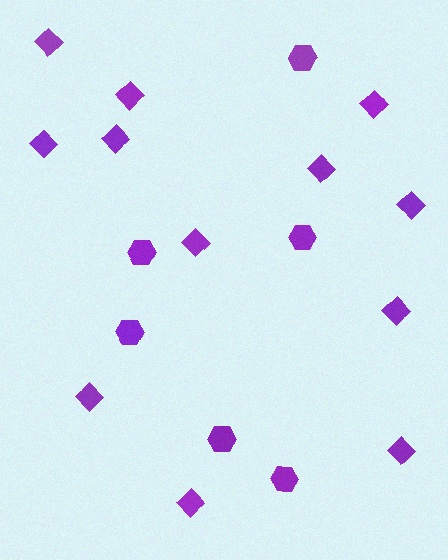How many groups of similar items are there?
There are 2 groups: one group of hexagons (6) and one group of diamonds (12).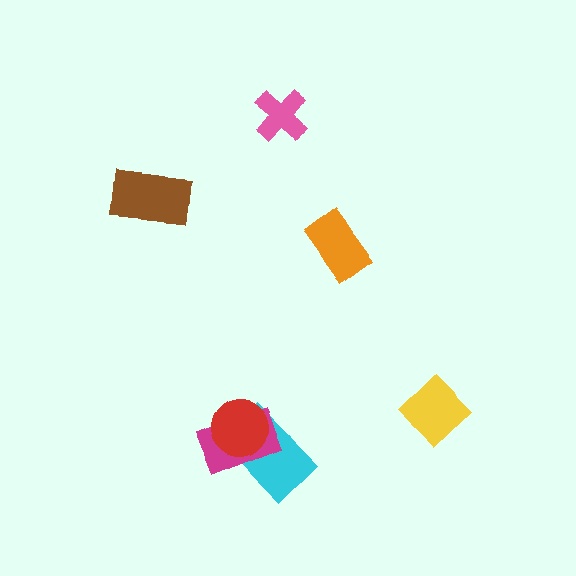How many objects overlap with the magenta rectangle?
2 objects overlap with the magenta rectangle.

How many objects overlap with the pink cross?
0 objects overlap with the pink cross.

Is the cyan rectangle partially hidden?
Yes, it is partially covered by another shape.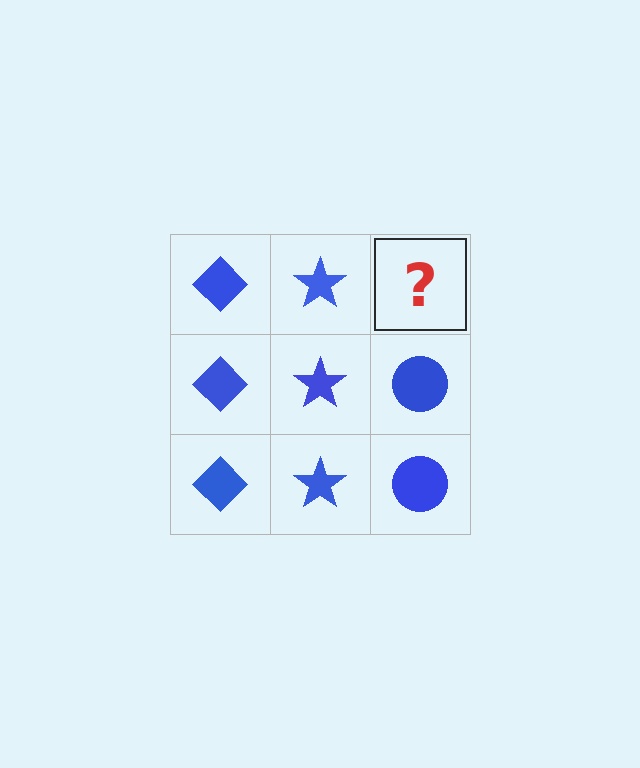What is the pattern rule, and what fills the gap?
The rule is that each column has a consistent shape. The gap should be filled with a blue circle.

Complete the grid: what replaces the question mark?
The question mark should be replaced with a blue circle.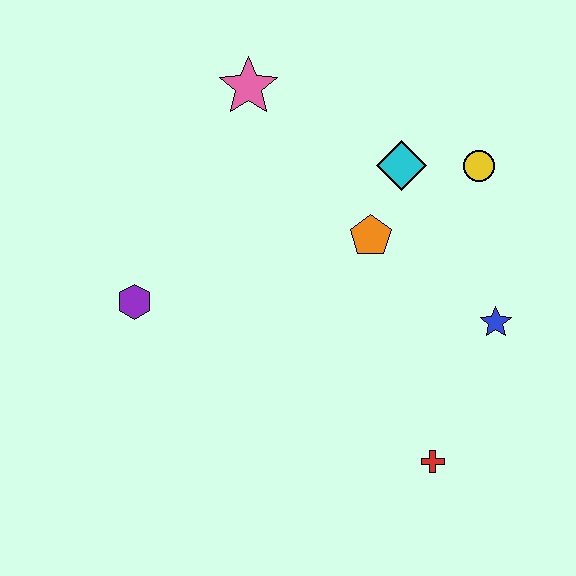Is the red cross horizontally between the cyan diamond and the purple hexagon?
No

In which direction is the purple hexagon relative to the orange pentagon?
The purple hexagon is to the left of the orange pentagon.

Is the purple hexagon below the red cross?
No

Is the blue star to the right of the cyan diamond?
Yes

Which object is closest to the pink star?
The cyan diamond is closest to the pink star.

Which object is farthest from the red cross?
The pink star is farthest from the red cross.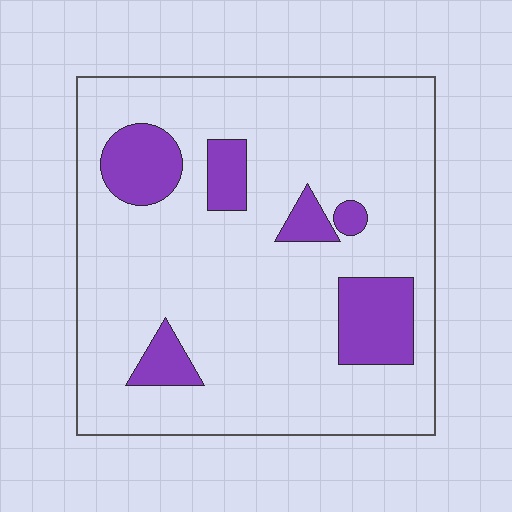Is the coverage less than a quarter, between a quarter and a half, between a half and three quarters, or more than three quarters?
Less than a quarter.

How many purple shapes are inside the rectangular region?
6.